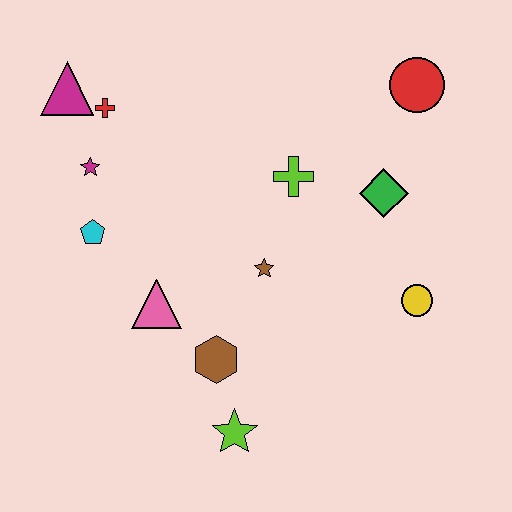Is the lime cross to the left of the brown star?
No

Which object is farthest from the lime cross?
The lime star is farthest from the lime cross.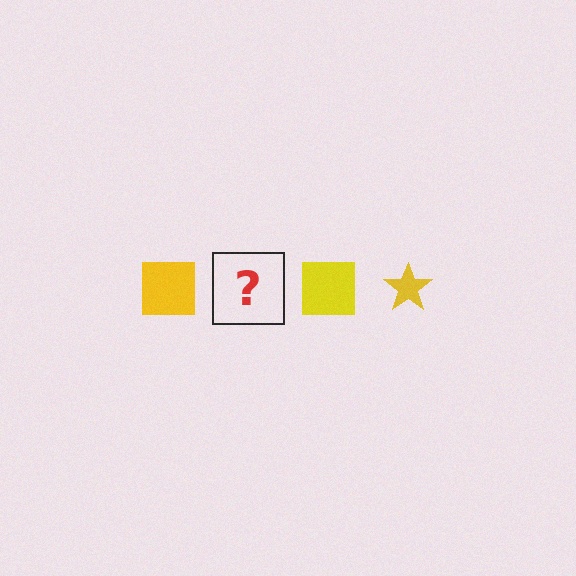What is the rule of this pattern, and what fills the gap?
The rule is that the pattern cycles through square, star shapes in yellow. The gap should be filled with a yellow star.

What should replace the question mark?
The question mark should be replaced with a yellow star.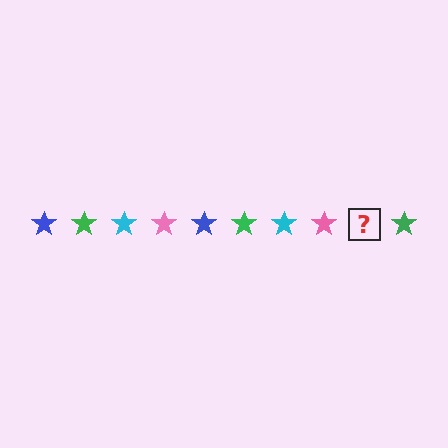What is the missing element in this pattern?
The missing element is a blue star.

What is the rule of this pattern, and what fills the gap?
The rule is that the pattern cycles through blue, green, cyan, pink stars. The gap should be filled with a blue star.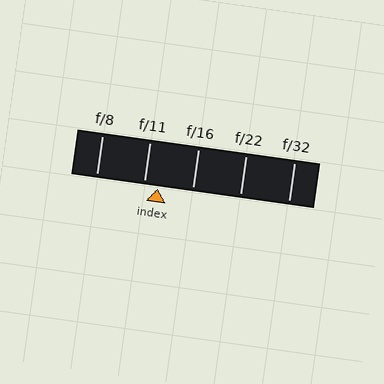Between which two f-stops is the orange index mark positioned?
The index mark is between f/11 and f/16.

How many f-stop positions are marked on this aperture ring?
There are 5 f-stop positions marked.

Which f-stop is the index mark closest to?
The index mark is closest to f/11.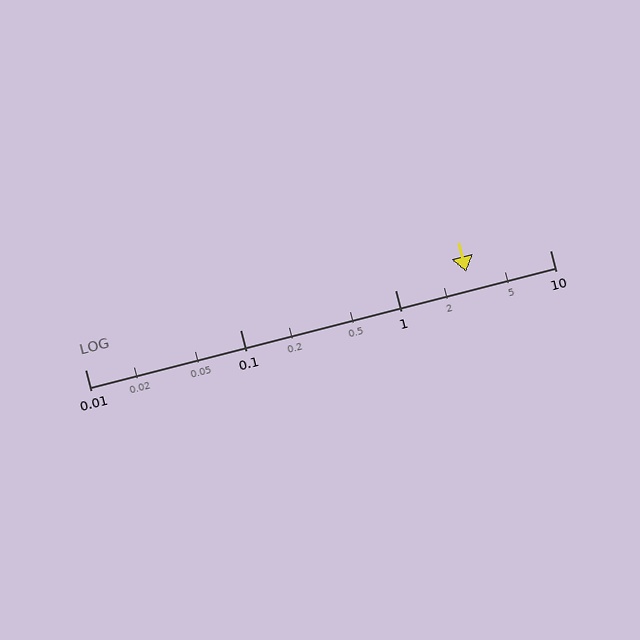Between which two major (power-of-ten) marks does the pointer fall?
The pointer is between 1 and 10.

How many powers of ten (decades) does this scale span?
The scale spans 3 decades, from 0.01 to 10.